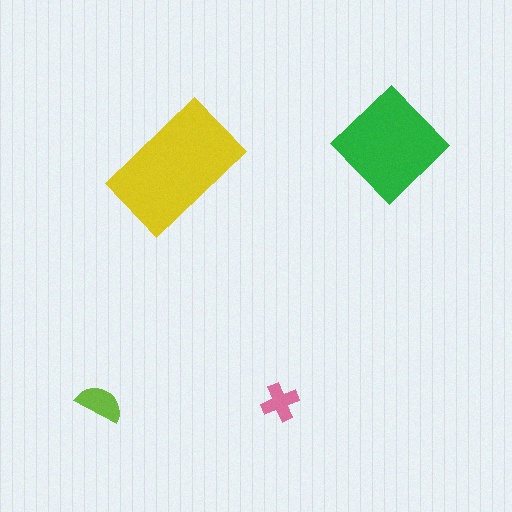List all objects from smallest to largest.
The pink cross, the lime semicircle, the green diamond, the yellow rectangle.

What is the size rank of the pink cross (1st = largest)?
4th.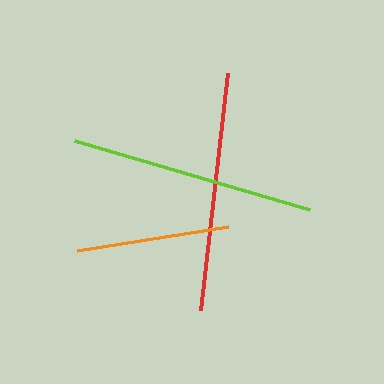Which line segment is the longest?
The lime line is the longest at approximately 245 pixels.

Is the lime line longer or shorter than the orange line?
The lime line is longer than the orange line.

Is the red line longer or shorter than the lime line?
The lime line is longer than the red line.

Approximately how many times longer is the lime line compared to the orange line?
The lime line is approximately 1.6 times the length of the orange line.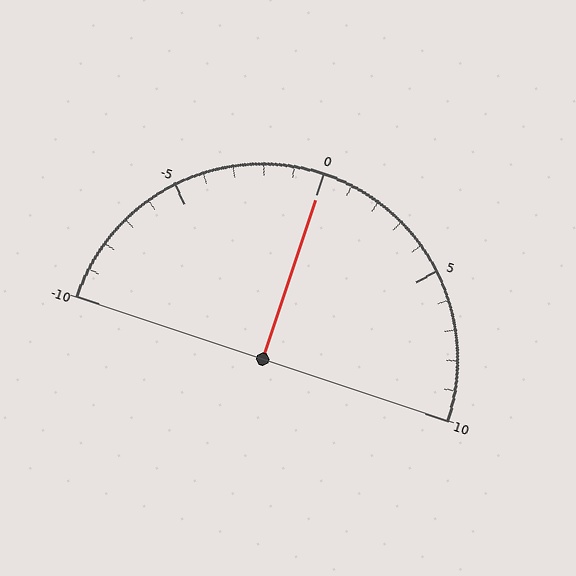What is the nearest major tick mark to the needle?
The nearest major tick mark is 0.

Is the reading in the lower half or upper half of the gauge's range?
The reading is in the upper half of the range (-10 to 10).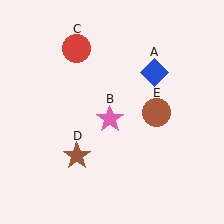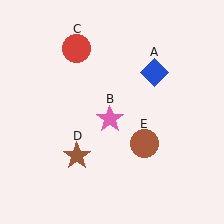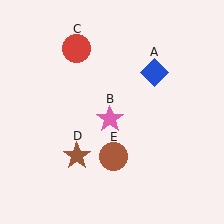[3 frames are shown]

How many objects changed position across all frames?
1 object changed position: brown circle (object E).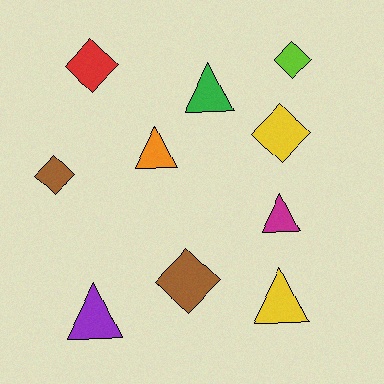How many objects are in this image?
There are 10 objects.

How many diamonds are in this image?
There are 5 diamonds.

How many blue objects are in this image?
There are no blue objects.